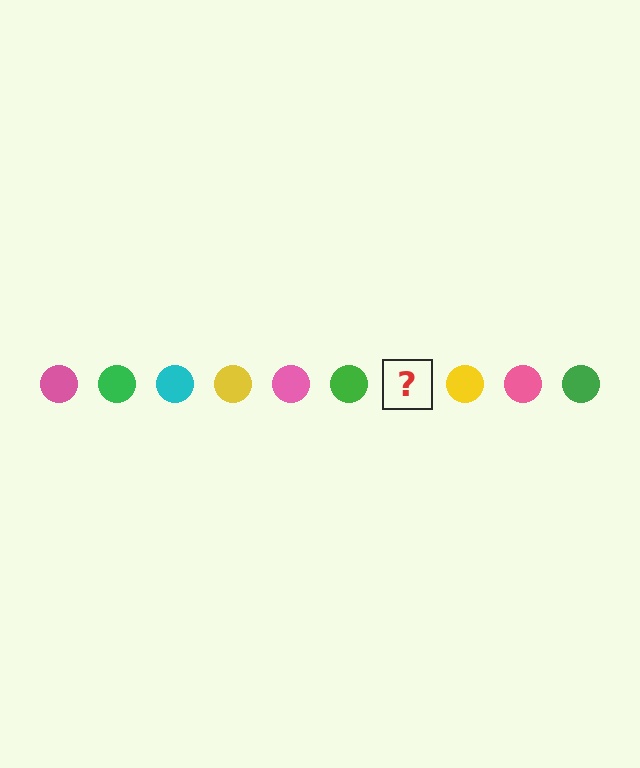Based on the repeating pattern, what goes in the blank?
The blank should be a cyan circle.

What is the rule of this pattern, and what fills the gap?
The rule is that the pattern cycles through pink, green, cyan, yellow circles. The gap should be filled with a cyan circle.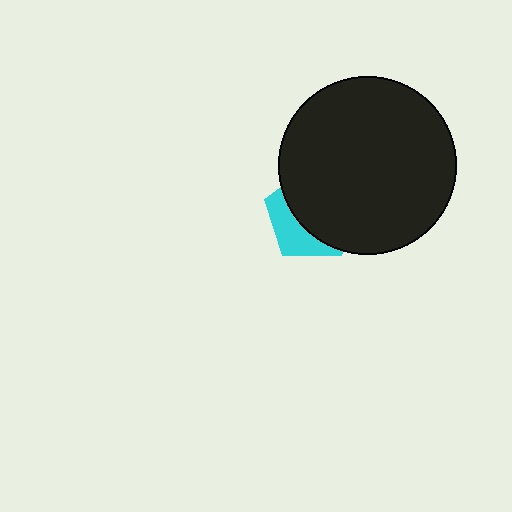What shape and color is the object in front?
The object in front is a black circle.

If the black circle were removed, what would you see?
You would see the complete cyan pentagon.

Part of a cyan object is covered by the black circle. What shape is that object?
It is a pentagon.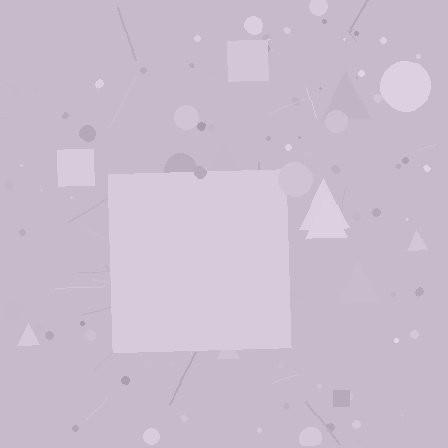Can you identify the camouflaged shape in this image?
The camouflaged shape is a square.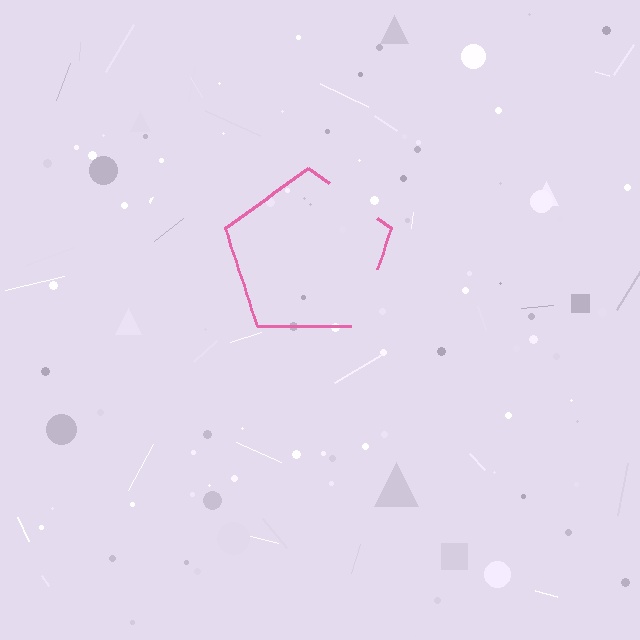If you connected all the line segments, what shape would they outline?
They would outline a pentagon.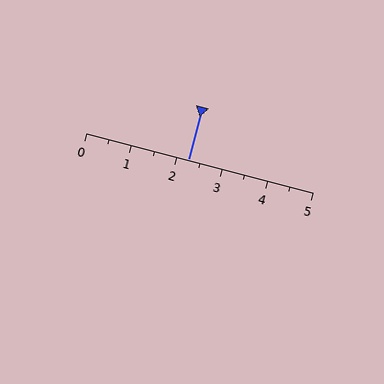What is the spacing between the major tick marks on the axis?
The major ticks are spaced 1 apart.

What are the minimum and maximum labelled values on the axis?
The axis runs from 0 to 5.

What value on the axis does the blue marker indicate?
The marker indicates approximately 2.2.